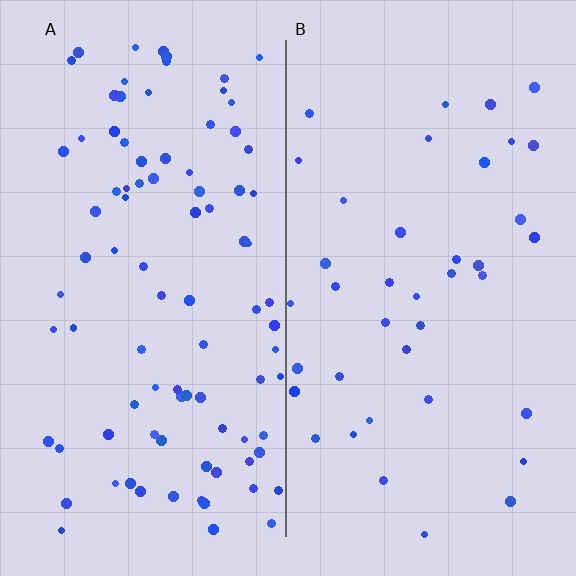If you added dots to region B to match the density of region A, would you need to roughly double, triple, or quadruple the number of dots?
Approximately double.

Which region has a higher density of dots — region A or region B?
A (the left).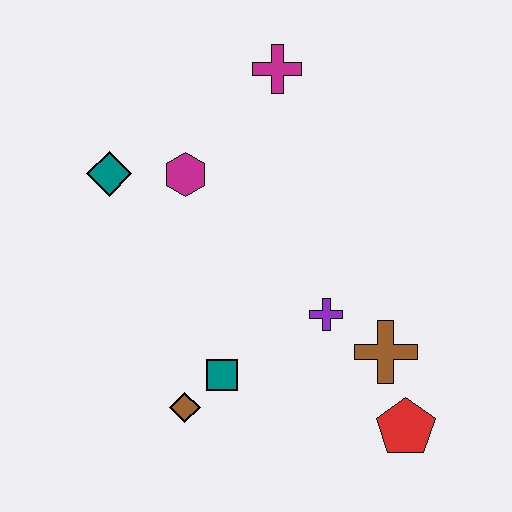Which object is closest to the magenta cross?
The magenta hexagon is closest to the magenta cross.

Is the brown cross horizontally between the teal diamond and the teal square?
No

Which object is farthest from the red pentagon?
The teal diamond is farthest from the red pentagon.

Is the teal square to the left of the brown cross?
Yes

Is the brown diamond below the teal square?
Yes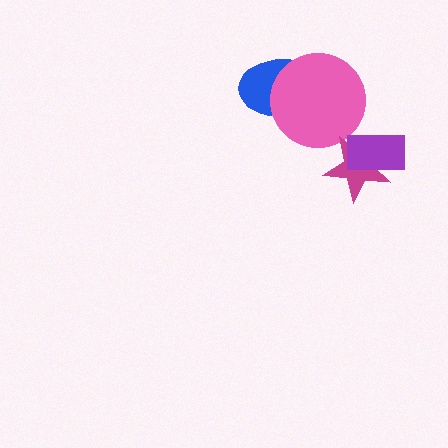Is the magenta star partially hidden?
Yes, it is partially covered by another shape.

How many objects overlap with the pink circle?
1 object overlaps with the pink circle.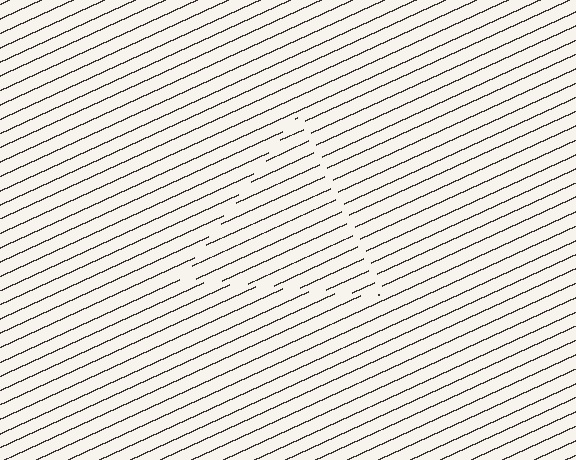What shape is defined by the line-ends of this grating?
An illusory triangle. The interior of the shape contains the same grating, shifted by half a period — the contour is defined by the phase discontinuity where line-ends from the inner and outer gratings abut.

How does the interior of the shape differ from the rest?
The interior of the shape contains the same grating, shifted by half a period — the contour is defined by the phase discontinuity where line-ends from the inner and outer gratings abut.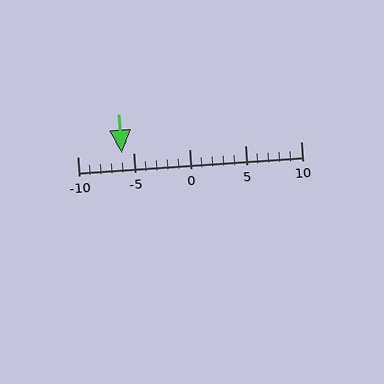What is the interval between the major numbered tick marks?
The major tick marks are spaced 5 units apart.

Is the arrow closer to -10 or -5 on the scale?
The arrow is closer to -5.